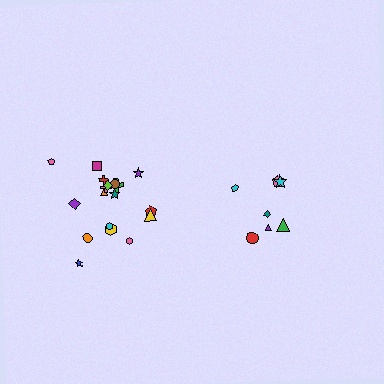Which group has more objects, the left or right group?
The left group.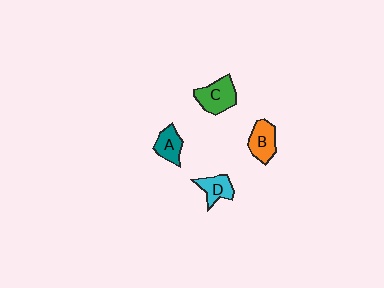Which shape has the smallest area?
Shape A (teal).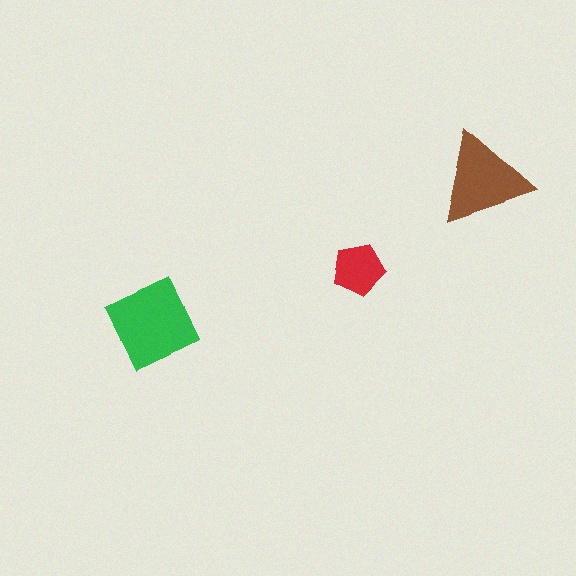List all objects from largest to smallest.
The green diamond, the brown triangle, the red pentagon.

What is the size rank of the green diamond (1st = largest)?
1st.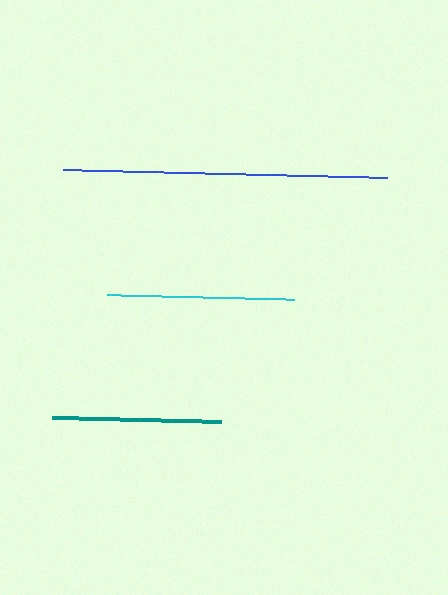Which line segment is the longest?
The blue line is the longest at approximately 323 pixels.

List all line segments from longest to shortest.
From longest to shortest: blue, cyan, teal.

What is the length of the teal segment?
The teal segment is approximately 169 pixels long.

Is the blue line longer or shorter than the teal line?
The blue line is longer than the teal line.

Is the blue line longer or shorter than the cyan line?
The blue line is longer than the cyan line.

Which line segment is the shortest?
The teal line is the shortest at approximately 169 pixels.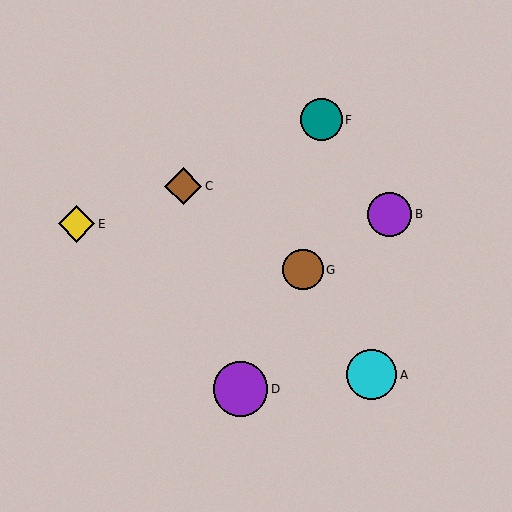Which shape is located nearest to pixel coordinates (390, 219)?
The purple circle (labeled B) at (390, 214) is nearest to that location.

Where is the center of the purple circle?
The center of the purple circle is at (241, 389).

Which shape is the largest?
The purple circle (labeled D) is the largest.